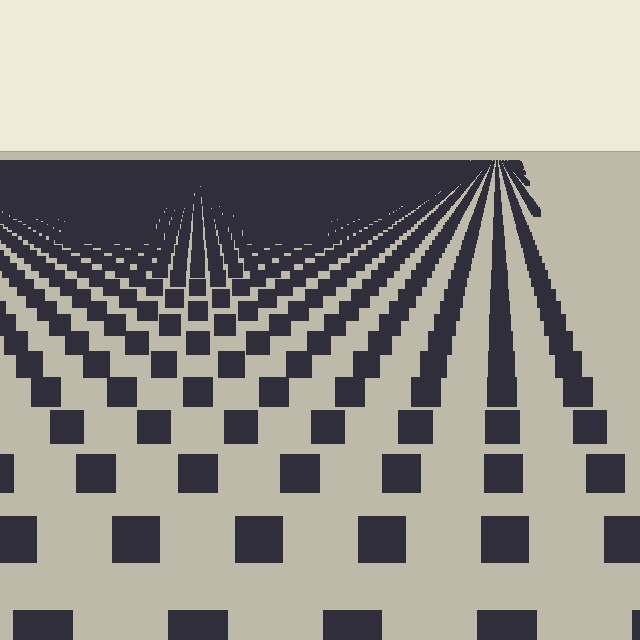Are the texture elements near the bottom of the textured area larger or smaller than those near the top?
Larger. Near the bottom, elements are closer to the viewer and appear at a bigger on-screen size.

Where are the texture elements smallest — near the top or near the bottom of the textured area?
Near the top.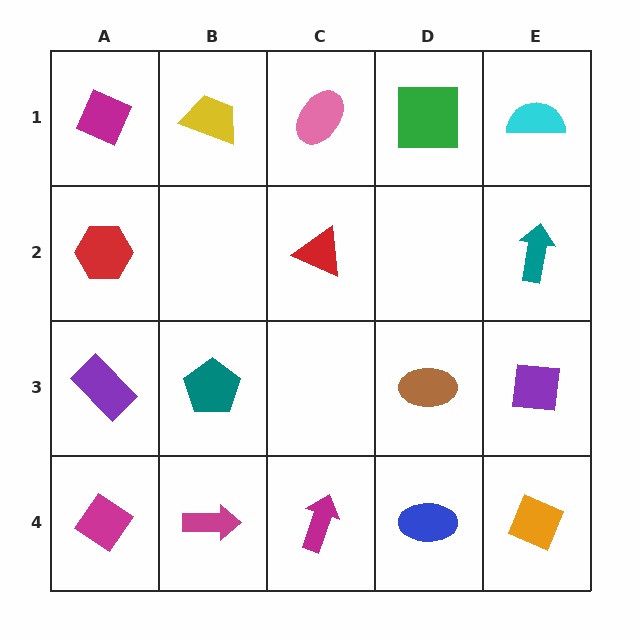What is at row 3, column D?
A brown ellipse.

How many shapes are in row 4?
5 shapes.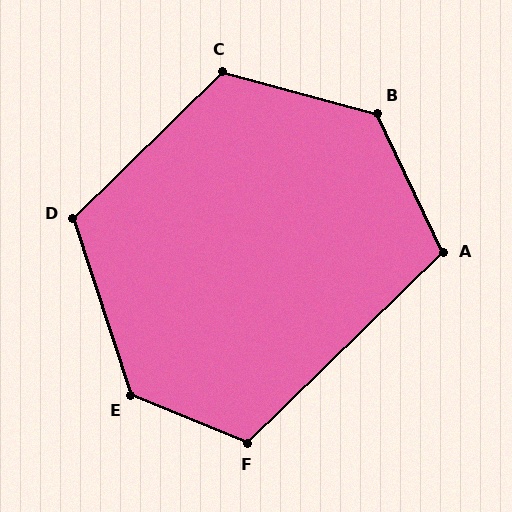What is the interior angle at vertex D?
Approximately 116 degrees (obtuse).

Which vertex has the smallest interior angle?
A, at approximately 109 degrees.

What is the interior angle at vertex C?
Approximately 121 degrees (obtuse).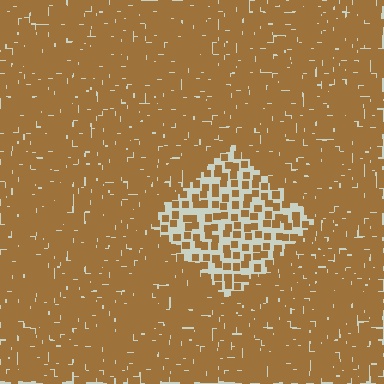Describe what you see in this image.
The image contains small brown elements arranged at two different densities. A diamond-shaped region is visible where the elements are less densely packed than the surrounding area.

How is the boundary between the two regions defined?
The boundary is defined by a change in element density (approximately 2.7x ratio). All elements are the same color, size, and shape.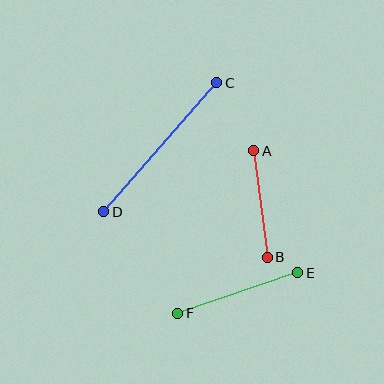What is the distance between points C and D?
The distance is approximately 172 pixels.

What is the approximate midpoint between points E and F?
The midpoint is at approximately (238, 293) pixels.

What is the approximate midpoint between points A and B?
The midpoint is at approximately (260, 204) pixels.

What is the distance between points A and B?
The distance is approximately 108 pixels.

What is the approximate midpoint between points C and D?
The midpoint is at approximately (160, 147) pixels.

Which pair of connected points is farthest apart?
Points C and D are farthest apart.